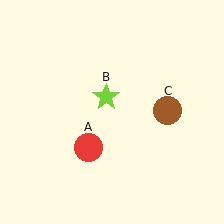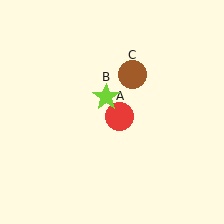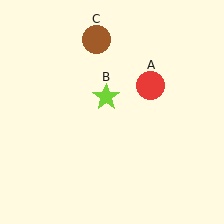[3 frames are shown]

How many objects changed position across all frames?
2 objects changed position: red circle (object A), brown circle (object C).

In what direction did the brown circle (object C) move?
The brown circle (object C) moved up and to the left.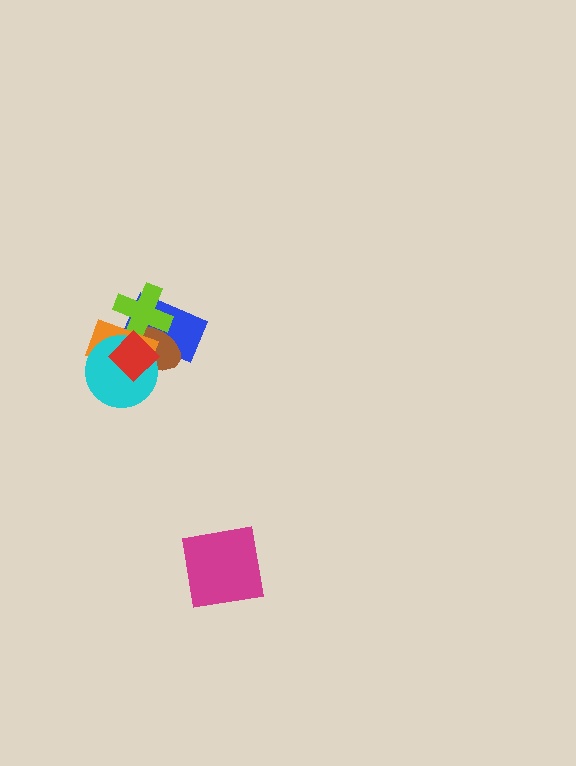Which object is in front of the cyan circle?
The red diamond is in front of the cyan circle.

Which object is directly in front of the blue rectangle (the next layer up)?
The brown ellipse is directly in front of the blue rectangle.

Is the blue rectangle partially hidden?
Yes, it is partially covered by another shape.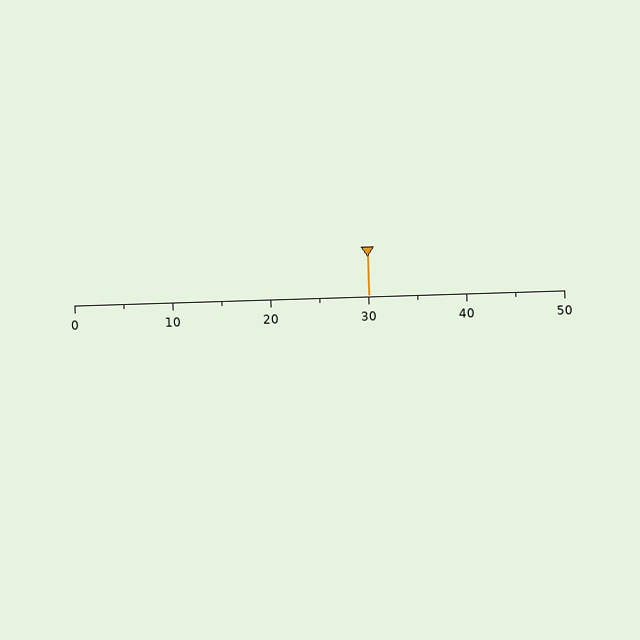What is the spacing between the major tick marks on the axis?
The major ticks are spaced 10 apart.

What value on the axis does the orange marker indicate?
The marker indicates approximately 30.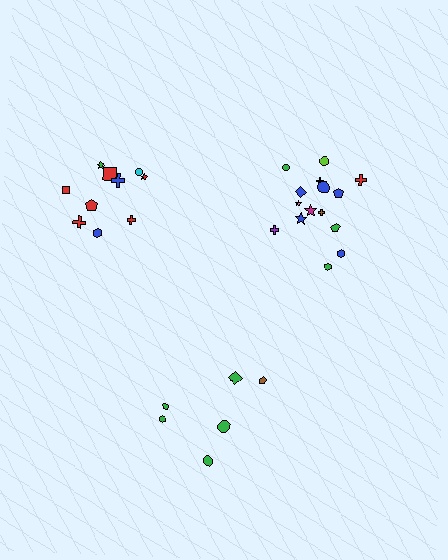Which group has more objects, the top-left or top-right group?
The top-right group.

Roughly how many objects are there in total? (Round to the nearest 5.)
Roughly 30 objects in total.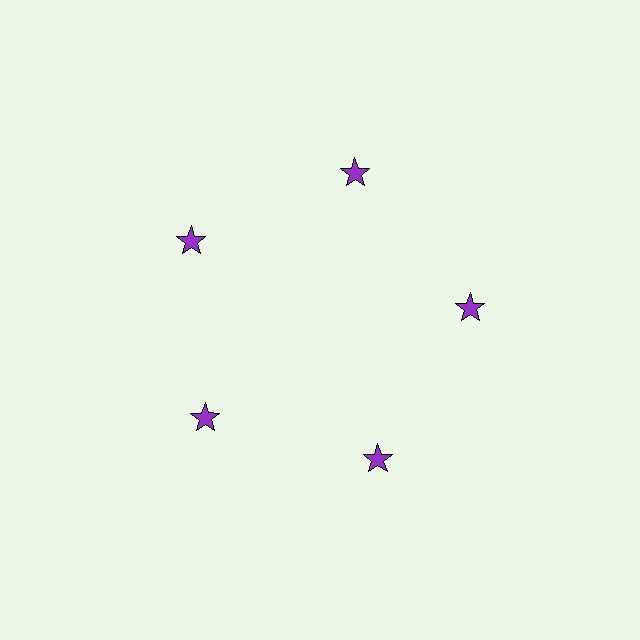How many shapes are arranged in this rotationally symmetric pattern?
There are 5 shapes, arranged in 5 groups of 1.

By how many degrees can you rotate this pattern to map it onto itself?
The pattern maps onto itself every 72 degrees of rotation.